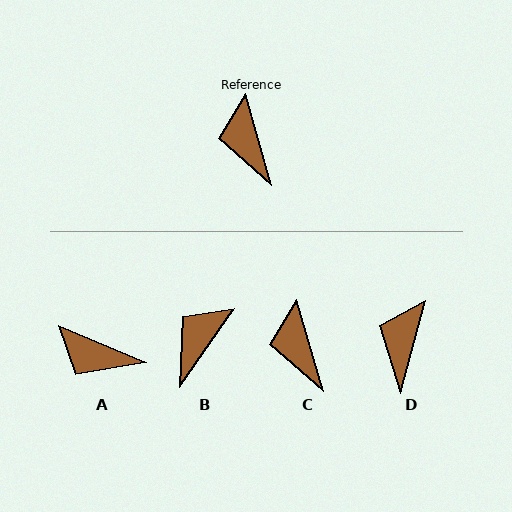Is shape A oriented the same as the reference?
No, it is off by about 51 degrees.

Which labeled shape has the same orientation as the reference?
C.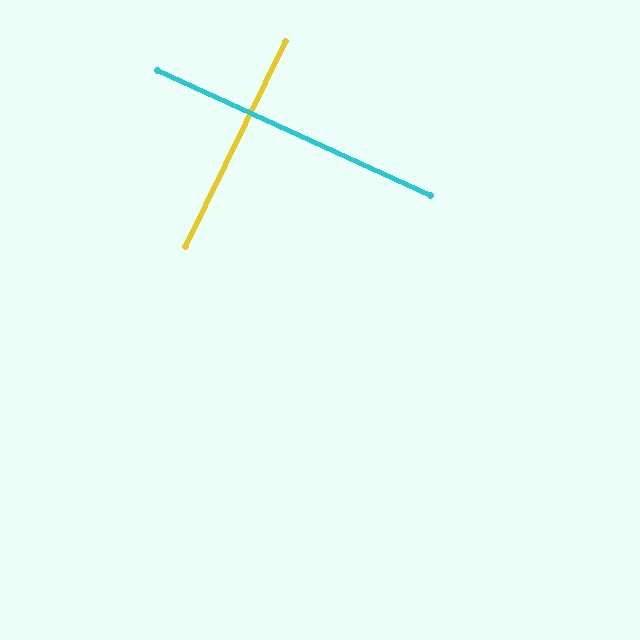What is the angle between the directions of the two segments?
Approximately 89 degrees.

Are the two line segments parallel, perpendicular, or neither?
Perpendicular — they meet at approximately 89°.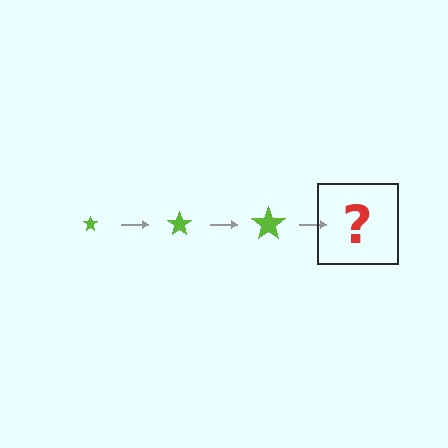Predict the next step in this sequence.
The next step is a lime star, larger than the previous one.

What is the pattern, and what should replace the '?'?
The pattern is that the star gets progressively larger each step. The '?' should be a lime star, larger than the previous one.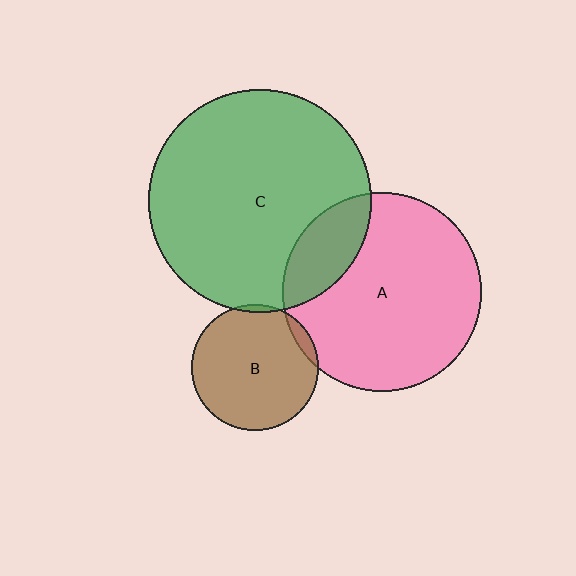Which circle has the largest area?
Circle C (green).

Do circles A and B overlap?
Yes.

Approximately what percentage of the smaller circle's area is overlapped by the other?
Approximately 5%.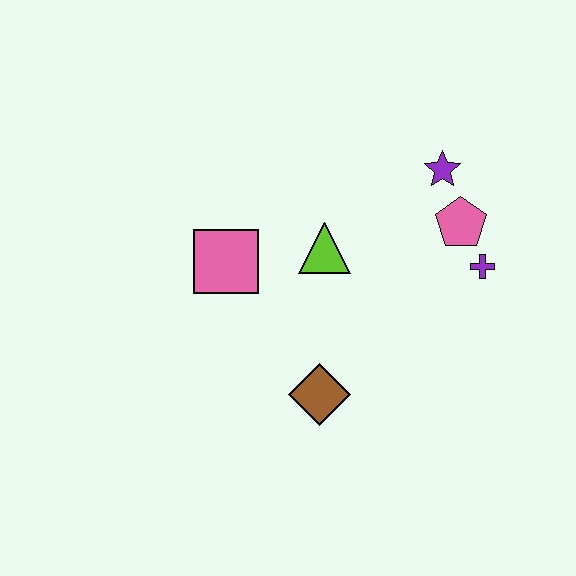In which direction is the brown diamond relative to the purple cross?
The brown diamond is to the left of the purple cross.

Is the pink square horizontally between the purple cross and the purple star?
No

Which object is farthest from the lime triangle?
The purple cross is farthest from the lime triangle.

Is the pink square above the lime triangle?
No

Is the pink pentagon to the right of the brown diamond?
Yes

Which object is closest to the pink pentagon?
The purple cross is closest to the pink pentagon.